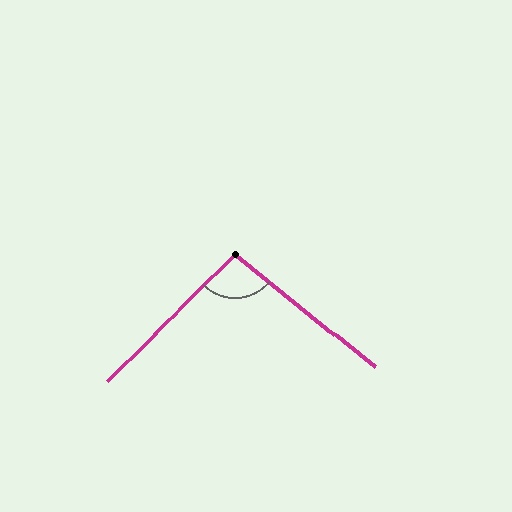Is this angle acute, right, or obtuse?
It is obtuse.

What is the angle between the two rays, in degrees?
Approximately 96 degrees.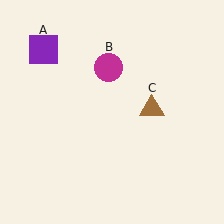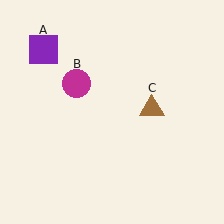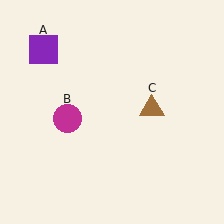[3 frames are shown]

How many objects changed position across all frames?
1 object changed position: magenta circle (object B).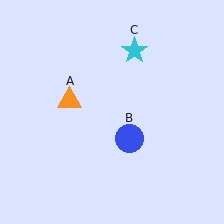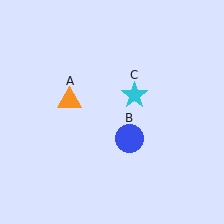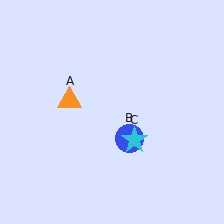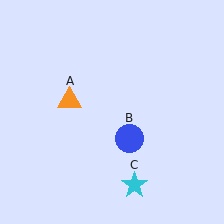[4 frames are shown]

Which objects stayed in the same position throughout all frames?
Orange triangle (object A) and blue circle (object B) remained stationary.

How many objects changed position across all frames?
1 object changed position: cyan star (object C).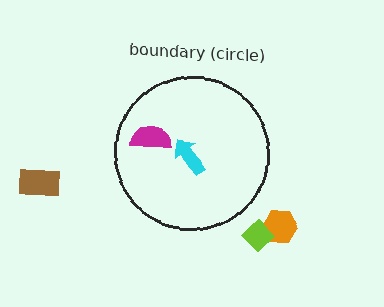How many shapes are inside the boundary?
2 inside, 3 outside.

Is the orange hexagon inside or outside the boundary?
Outside.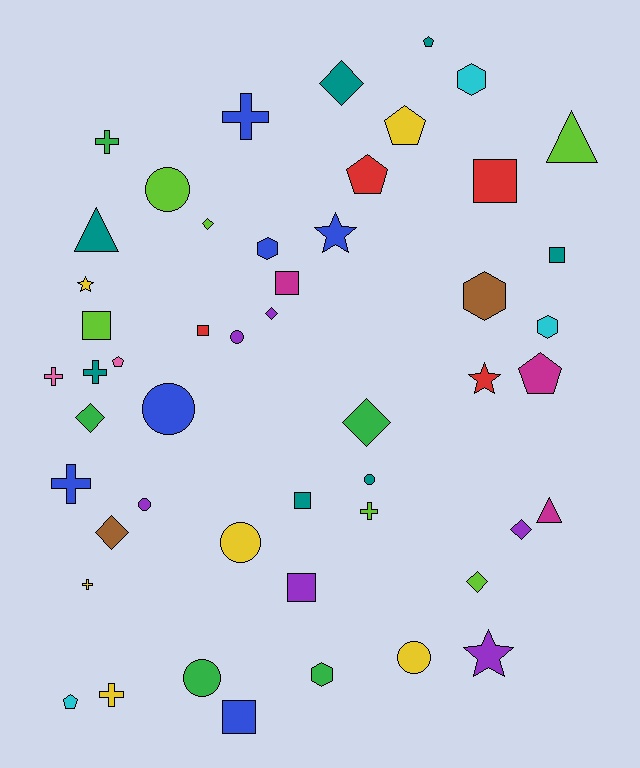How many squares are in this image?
There are 8 squares.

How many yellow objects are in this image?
There are 6 yellow objects.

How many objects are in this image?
There are 50 objects.